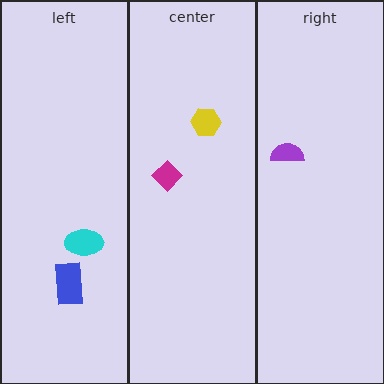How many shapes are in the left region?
2.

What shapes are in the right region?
The purple semicircle.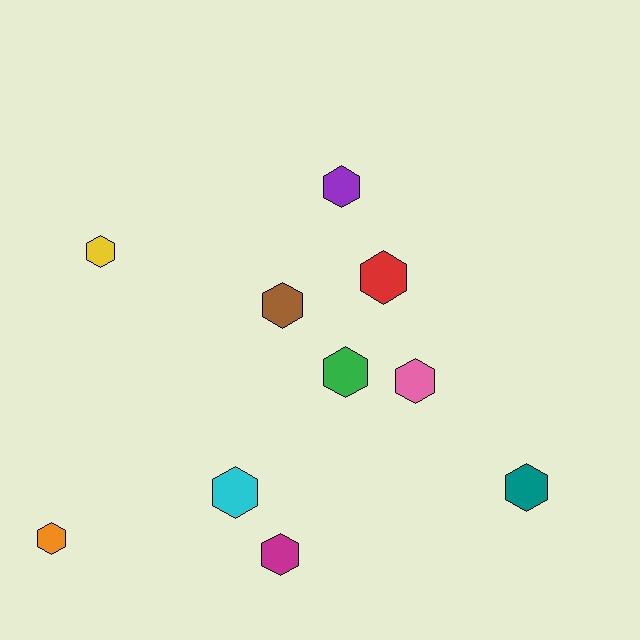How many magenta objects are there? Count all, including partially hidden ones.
There is 1 magenta object.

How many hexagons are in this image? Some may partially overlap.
There are 10 hexagons.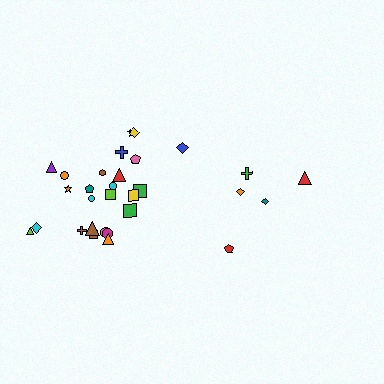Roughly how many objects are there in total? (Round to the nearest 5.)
Roughly 30 objects in total.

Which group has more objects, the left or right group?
The left group.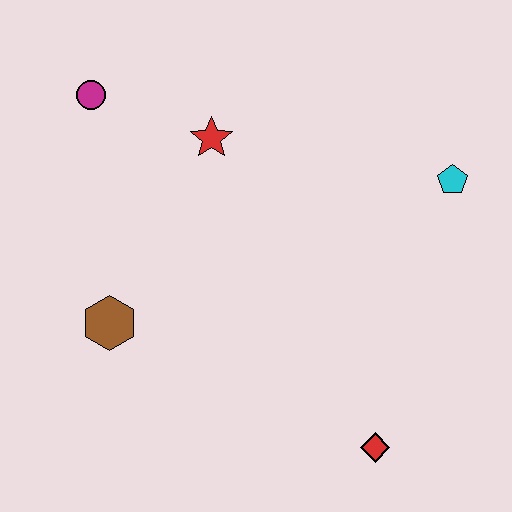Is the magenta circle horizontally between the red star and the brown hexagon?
No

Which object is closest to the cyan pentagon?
The red star is closest to the cyan pentagon.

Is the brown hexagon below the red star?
Yes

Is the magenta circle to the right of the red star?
No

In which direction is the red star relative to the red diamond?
The red star is above the red diamond.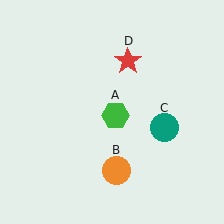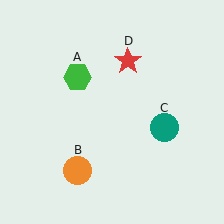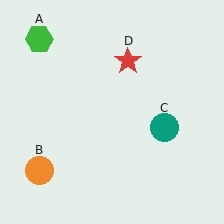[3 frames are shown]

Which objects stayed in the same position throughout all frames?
Teal circle (object C) and red star (object D) remained stationary.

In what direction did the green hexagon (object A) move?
The green hexagon (object A) moved up and to the left.